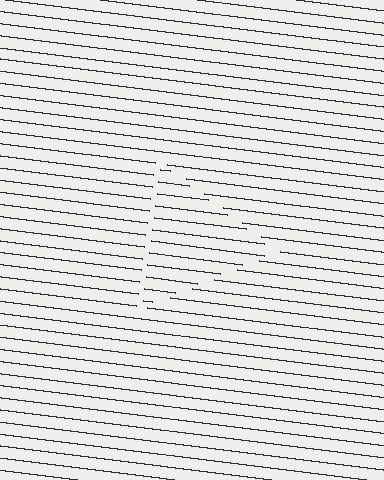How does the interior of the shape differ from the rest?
The interior of the shape contains the same grating, shifted by half a period — the contour is defined by the phase discontinuity where line-ends from the inner and outer gratings abut.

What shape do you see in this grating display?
An illusory triangle. The interior of the shape contains the same grating, shifted by half a period — the contour is defined by the phase discontinuity where line-ends from the inner and outer gratings abut.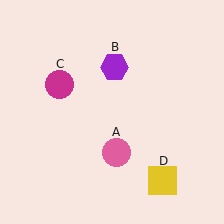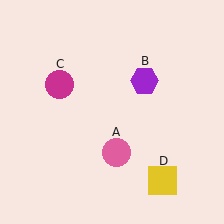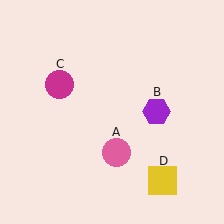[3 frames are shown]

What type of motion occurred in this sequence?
The purple hexagon (object B) rotated clockwise around the center of the scene.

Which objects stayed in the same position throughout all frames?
Pink circle (object A) and magenta circle (object C) and yellow square (object D) remained stationary.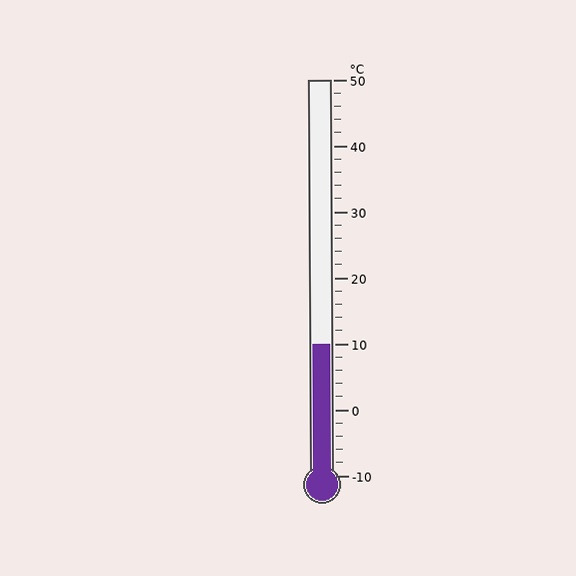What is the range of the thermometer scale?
The thermometer scale ranges from -10°C to 50°C.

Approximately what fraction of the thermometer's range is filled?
The thermometer is filled to approximately 35% of its range.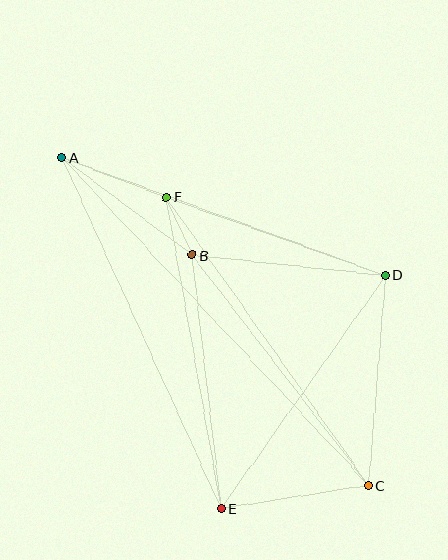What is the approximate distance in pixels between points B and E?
The distance between B and E is approximately 255 pixels.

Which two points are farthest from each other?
Points A and C are farthest from each other.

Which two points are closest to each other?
Points B and F are closest to each other.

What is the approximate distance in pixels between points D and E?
The distance between D and E is approximately 286 pixels.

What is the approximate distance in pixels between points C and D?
The distance between C and D is approximately 211 pixels.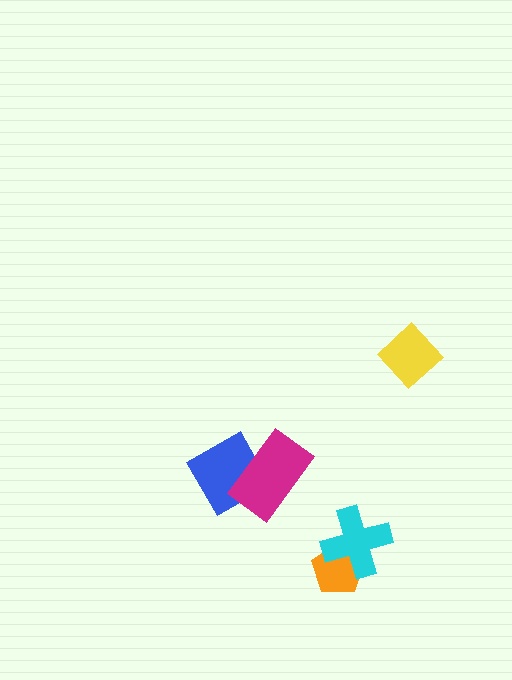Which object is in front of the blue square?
The magenta rectangle is in front of the blue square.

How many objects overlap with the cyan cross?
1 object overlaps with the cyan cross.